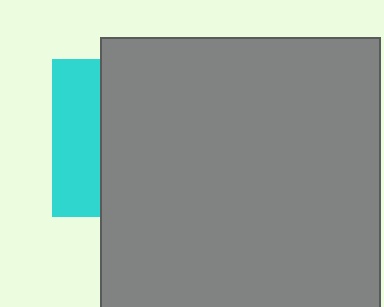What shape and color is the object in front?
The object in front is a gray rectangle.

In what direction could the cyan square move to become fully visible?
The cyan square could move left. That would shift it out from behind the gray rectangle entirely.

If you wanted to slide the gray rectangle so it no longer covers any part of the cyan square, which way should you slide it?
Slide it right — that is the most direct way to separate the two shapes.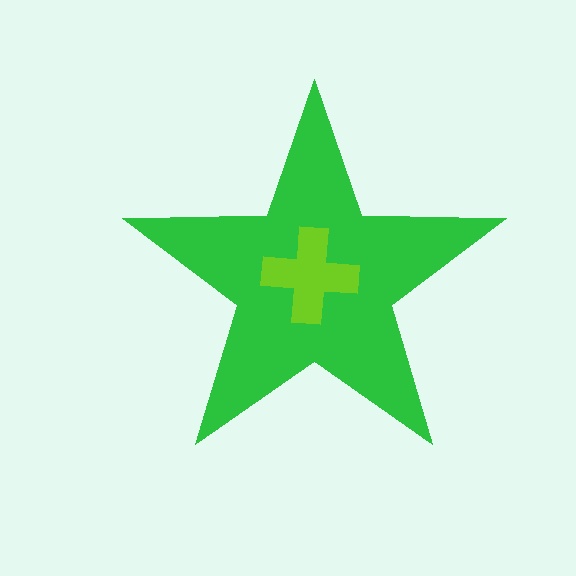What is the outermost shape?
The green star.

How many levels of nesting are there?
2.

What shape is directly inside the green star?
The lime cross.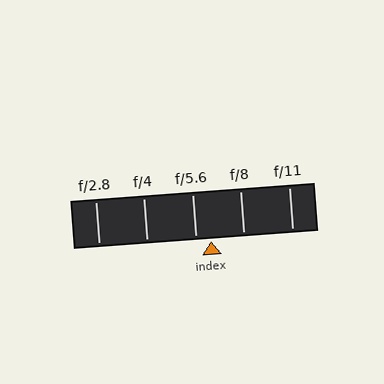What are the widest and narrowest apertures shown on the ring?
The widest aperture shown is f/2.8 and the narrowest is f/11.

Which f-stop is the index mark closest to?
The index mark is closest to f/5.6.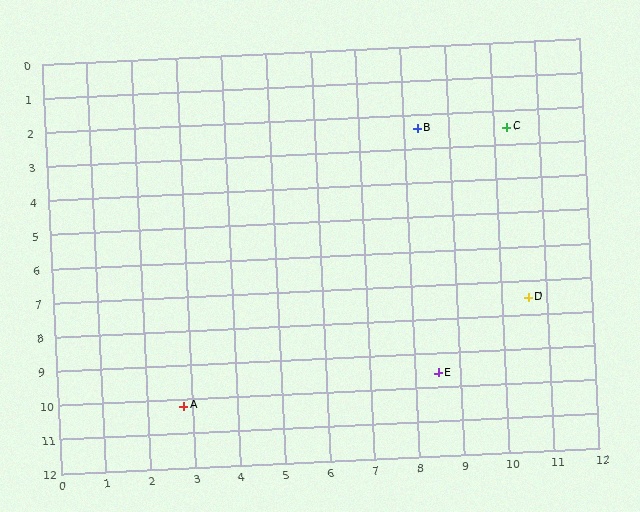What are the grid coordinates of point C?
Point C is at approximately (10.3, 2.5).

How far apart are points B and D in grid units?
Points B and D are about 5.6 grid units apart.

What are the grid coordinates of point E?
Point E is at approximately (8.5, 9.6).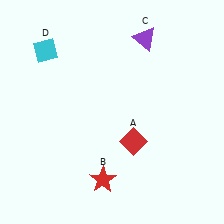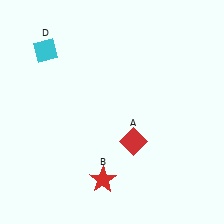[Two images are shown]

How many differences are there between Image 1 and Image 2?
There is 1 difference between the two images.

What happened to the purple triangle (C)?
The purple triangle (C) was removed in Image 2. It was in the top-right area of Image 1.